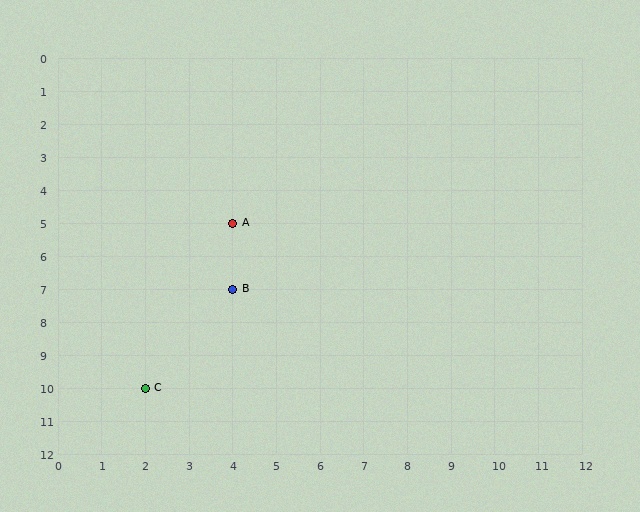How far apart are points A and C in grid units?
Points A and C are 2 columns and 5 rows apart (about 5.4 grid units diagonally).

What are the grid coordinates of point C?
Point C is at grid coordinates (2, 10).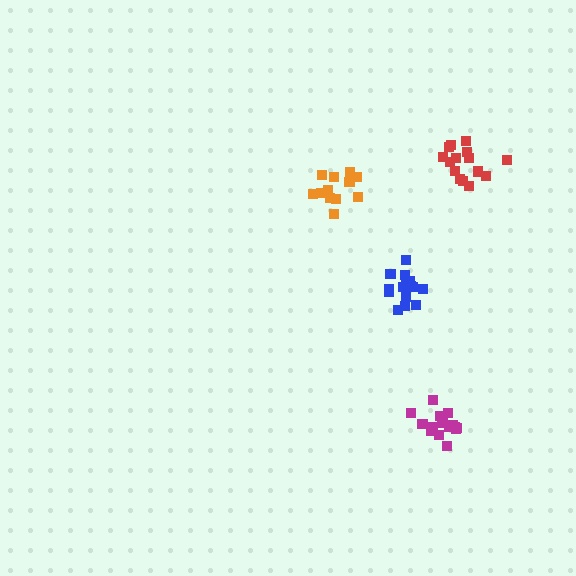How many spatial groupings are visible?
There are 4 spatial groupings.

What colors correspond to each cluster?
The clusters are colored: magenta, orange, blue, red.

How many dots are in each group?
Group 1: 19 dots, Group 2: 14 dots, Group 3: 15 dots, Group 4: 15 dots (63 total).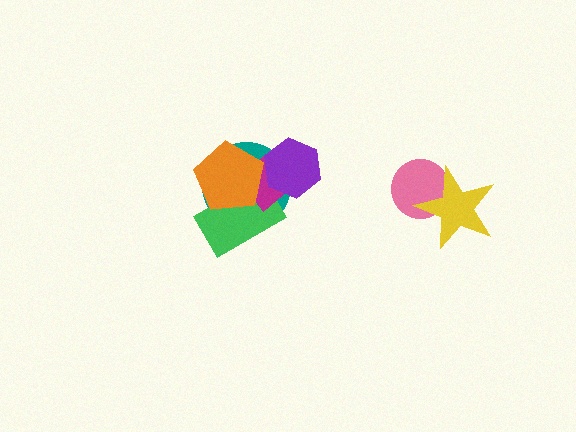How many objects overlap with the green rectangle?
3 objects overlap with the green rectangle.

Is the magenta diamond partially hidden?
Yes, it is partially covered by another shape.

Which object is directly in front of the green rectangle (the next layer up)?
The magenta diamond is directly in front of the green rectangle.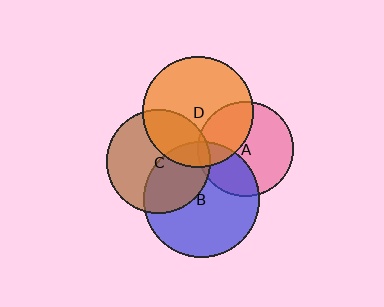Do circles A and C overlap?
Yes.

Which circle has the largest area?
Circle B (blue).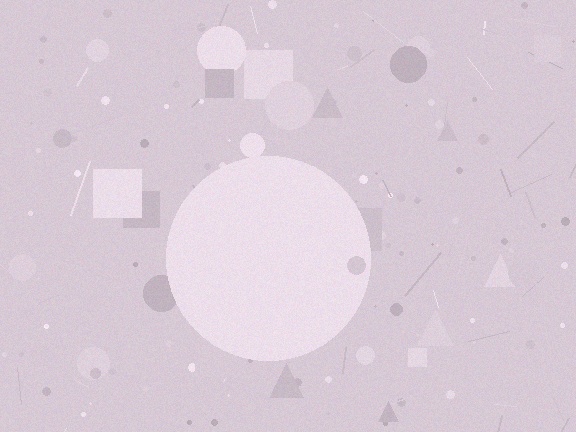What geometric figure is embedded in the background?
A circle is embedded in the background.